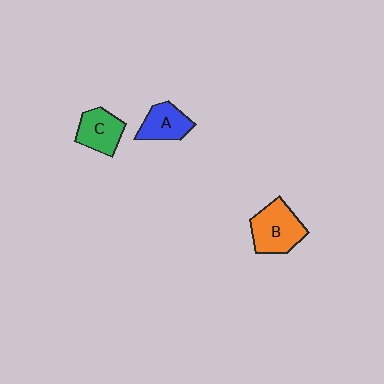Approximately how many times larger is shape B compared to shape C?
Approximately 1.4 times.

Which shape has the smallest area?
Shape A (blue).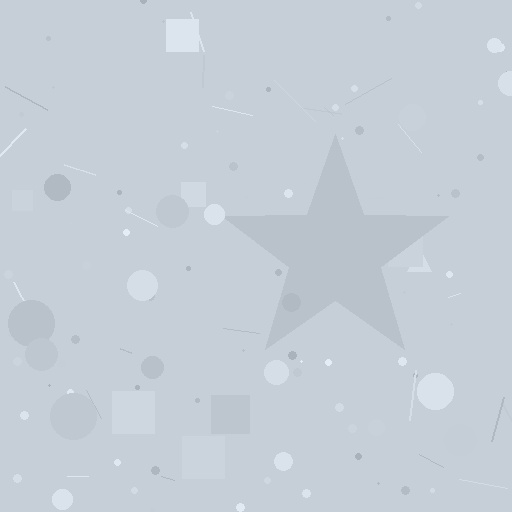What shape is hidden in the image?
A star is hidden in the image.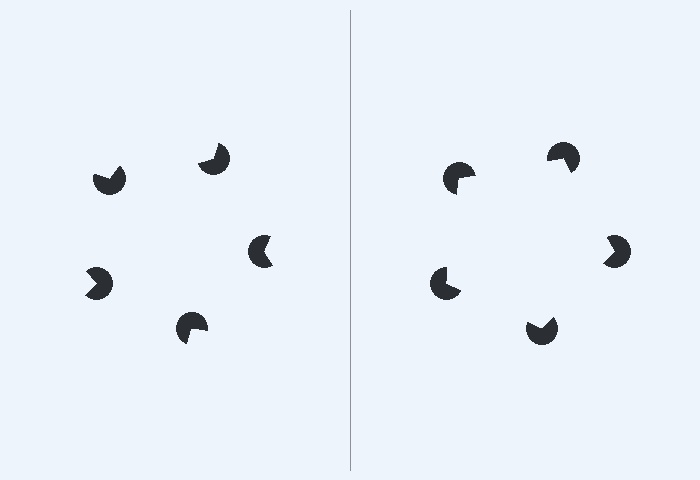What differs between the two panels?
The pac-man discs are positioned identically on both sides; only the wedge orientations differ. On the right they align to a pentagon; on the left they are misaligned.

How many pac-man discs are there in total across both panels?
10 — 5 on each side.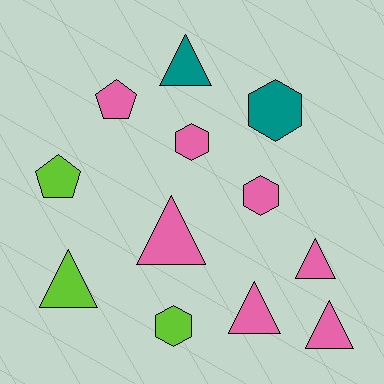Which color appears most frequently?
Pink, with 7 objects.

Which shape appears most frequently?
Triangle, with 6 objects.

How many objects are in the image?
There are 12 objects.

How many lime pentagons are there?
There is 1 lime pentagon.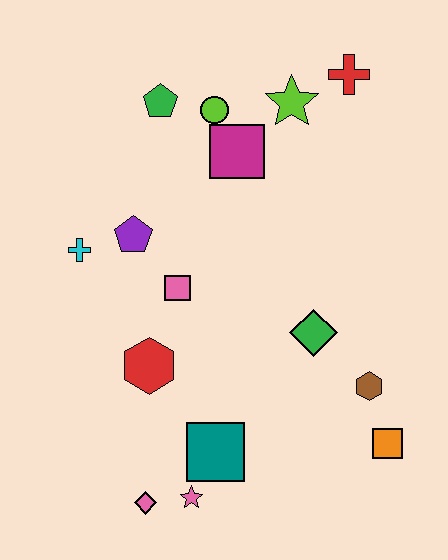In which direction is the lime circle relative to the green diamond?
The lime circle is above the green diamond.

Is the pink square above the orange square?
Yes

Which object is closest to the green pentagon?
The lime circle is closest to the green pentagon.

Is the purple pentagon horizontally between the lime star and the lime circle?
No